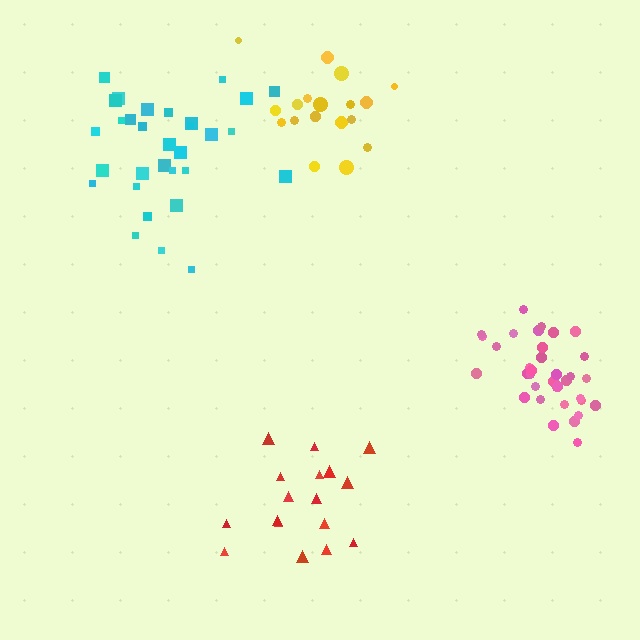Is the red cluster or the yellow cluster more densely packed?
Red.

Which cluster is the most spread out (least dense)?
Cyan.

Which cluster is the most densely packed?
Pink.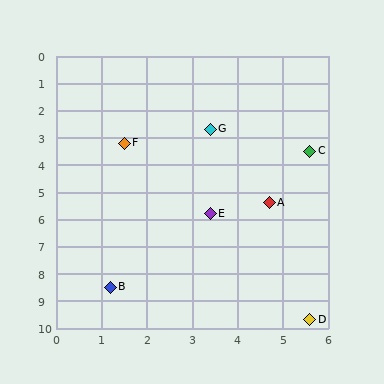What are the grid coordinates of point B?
Point B is at approximately (1.2, 8.5).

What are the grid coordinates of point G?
Point G is at approximately (3.4, 2.7).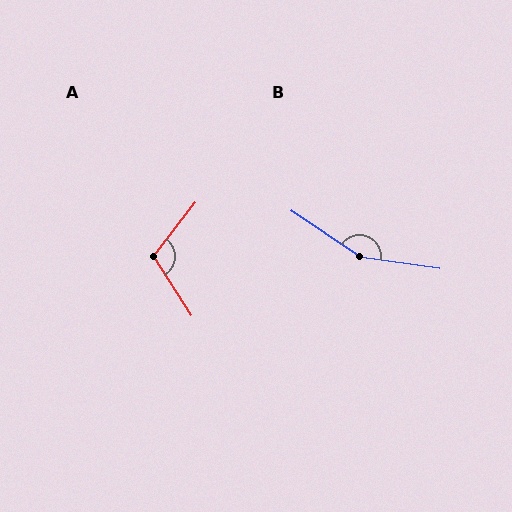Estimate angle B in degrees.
Approximately 154 degrees.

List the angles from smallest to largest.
A (110°), B (154°).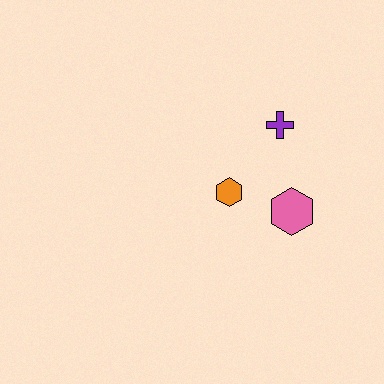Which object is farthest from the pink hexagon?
The purple cross is farthest from the pink hexagon.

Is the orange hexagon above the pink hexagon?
Yes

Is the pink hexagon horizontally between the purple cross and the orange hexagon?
No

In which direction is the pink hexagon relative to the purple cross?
The pink hexagon is below the purple cross.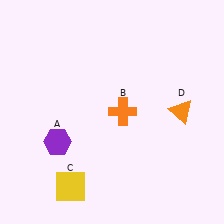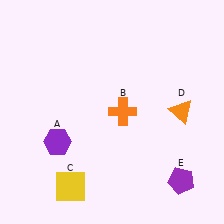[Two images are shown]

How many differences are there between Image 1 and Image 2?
There is 1 difference between the two images.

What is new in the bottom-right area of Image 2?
A purple pentagon (E) was added in the bottom-right area of Image 2.